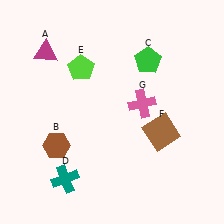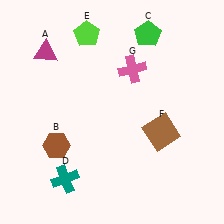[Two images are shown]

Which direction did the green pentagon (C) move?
The green pentagon (C) moved up.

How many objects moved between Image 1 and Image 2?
3 objects moved between the two images.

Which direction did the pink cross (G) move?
The pink cross (G) moved up.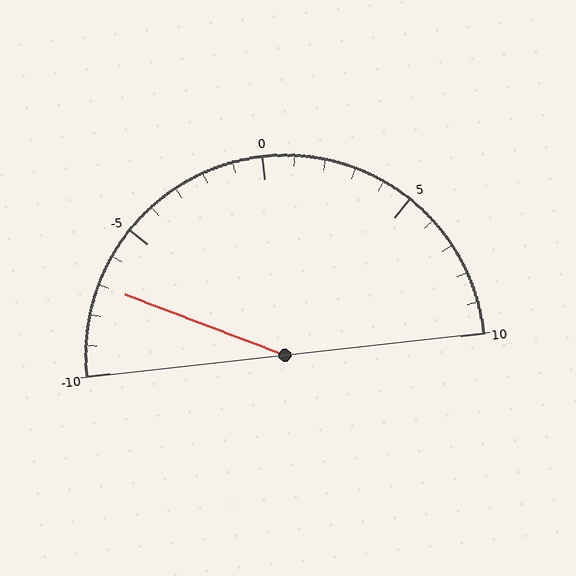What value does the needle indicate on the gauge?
The needle indicates approximately -7.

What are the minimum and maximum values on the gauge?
The gauge ranges from -10 to 10.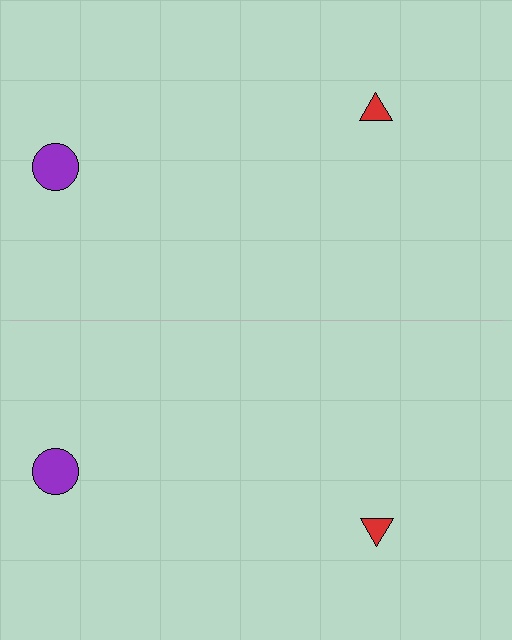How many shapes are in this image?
There are 4 shapes in this image.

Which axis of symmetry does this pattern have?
The pattern has a horizontal axis of symmetry running through the center of the image.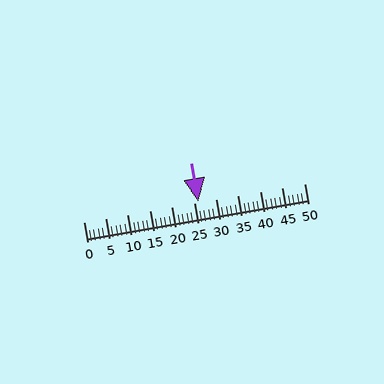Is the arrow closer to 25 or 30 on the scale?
The arrow is closer to 25.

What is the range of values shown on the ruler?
The ruler shows values from 0 to 50.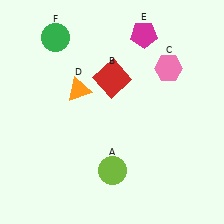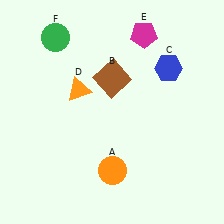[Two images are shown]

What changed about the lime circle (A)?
In Image 1, A is lime. In Image 2, it changed to orange.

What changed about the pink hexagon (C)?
In Image 1, C is pink. In Image 2, it changed to blue.